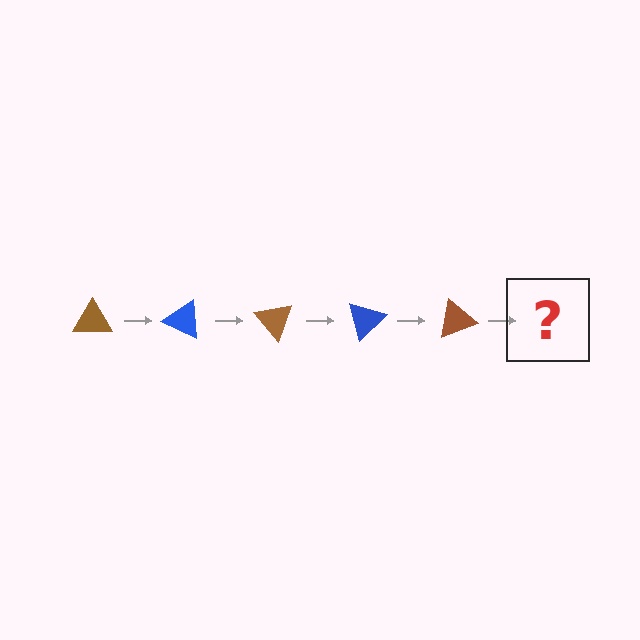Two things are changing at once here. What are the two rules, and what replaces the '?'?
The two rules are that it rotates 25 degrees each step and the color cycles through brown and blue. The '?' should be a blue triangle, rotated 125 degrees from the start.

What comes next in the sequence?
The next element should be a blue triangle, rotated 125 degrees from the start.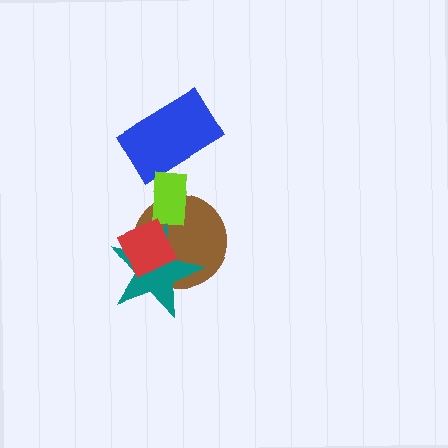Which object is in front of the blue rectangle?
The lime rectangle is in front of the blue rectangle.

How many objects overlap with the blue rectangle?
1 object overlaps with the blue rectangle.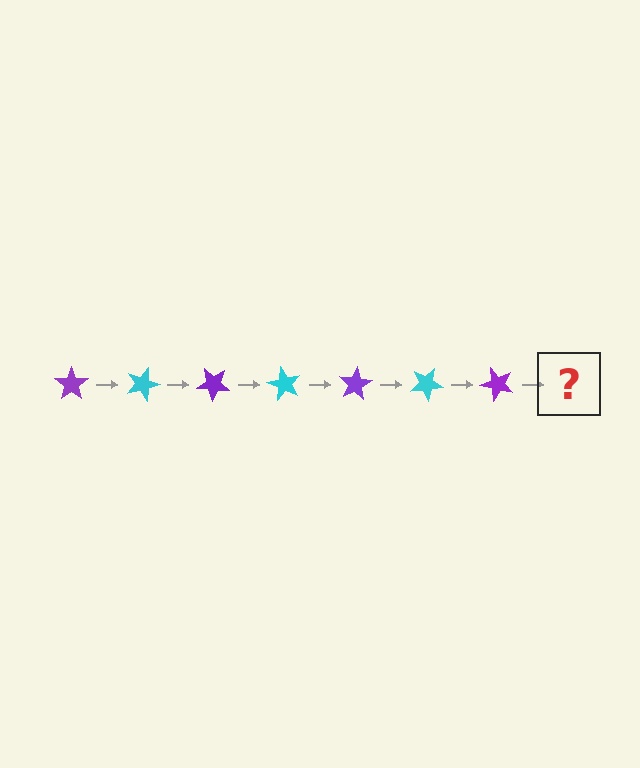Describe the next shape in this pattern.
It should be a cyan star, rotated 140 degrees from the start.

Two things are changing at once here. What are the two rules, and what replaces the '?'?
The two rules are that it rotates 20 degrees each step and the color cycles through purple and cyan. The '?' should be a cyan star, rotated 140 degrees from the start.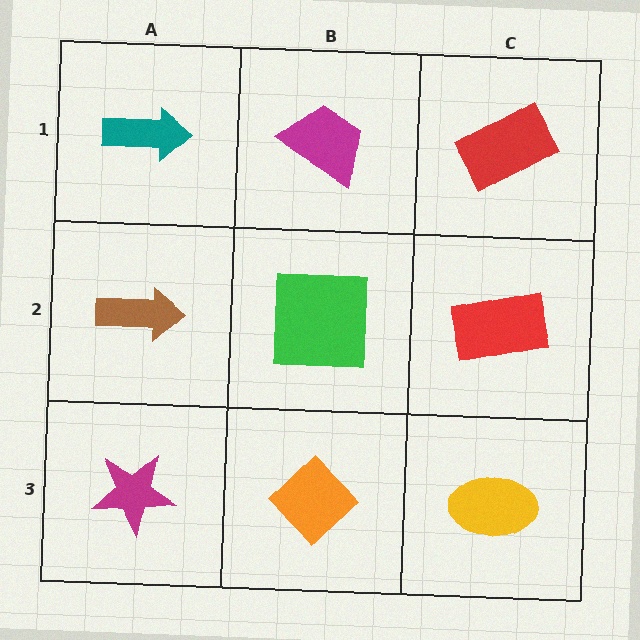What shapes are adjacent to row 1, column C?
A red rectangle (row 2, column C), a magenta trapezoid (row 1, column B).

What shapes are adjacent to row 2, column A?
A teal arrow (row 1, column A), a magenta star (row 3, column A), a green square (row 2, column B).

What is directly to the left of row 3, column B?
A magenta star.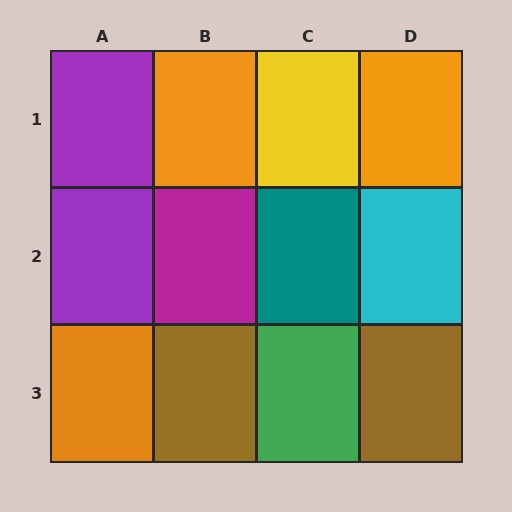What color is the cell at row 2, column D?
Cyan.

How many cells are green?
1 cell is green.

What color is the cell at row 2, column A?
Purple.